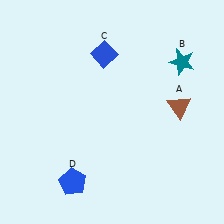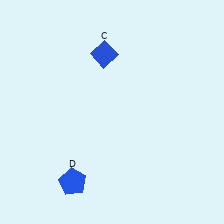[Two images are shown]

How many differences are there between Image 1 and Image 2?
There are 2 differences between the two images.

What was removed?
The brown triangle (A), the teal star (B) were removed in Image 2.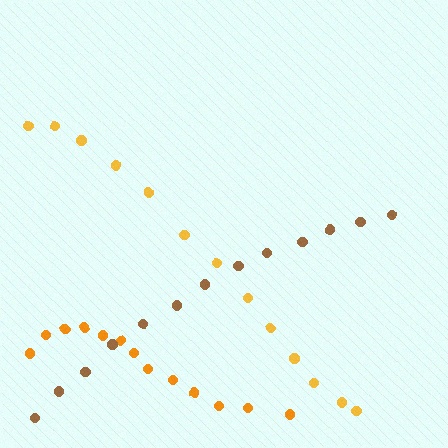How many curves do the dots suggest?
There are 3 distinct paths.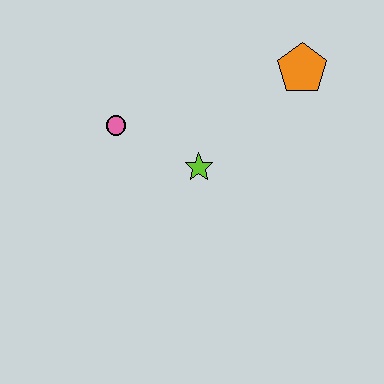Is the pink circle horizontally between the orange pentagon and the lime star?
No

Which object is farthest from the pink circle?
The orange pentagon is farthest from the pink circle.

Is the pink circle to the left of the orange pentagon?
Yes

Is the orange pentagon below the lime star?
No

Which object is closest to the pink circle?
The lime star is closest to the pink circle.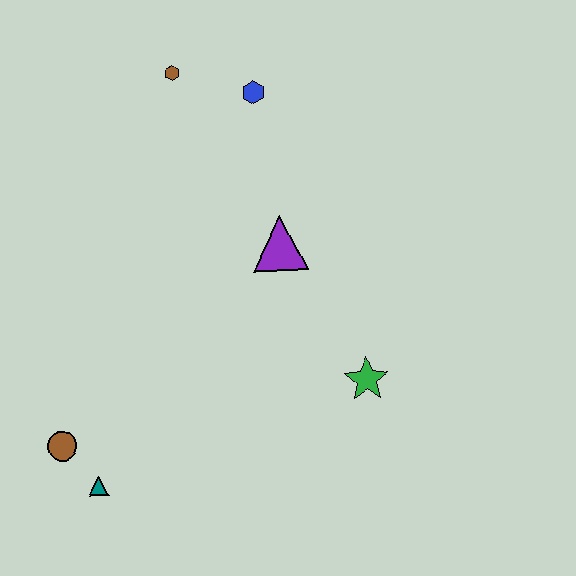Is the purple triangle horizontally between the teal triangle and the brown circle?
No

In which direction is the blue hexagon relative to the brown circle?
The blue hexagon is above the brown circle.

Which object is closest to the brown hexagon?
The blue hexagon is closest to the brown hexagon.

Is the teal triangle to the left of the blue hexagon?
Yes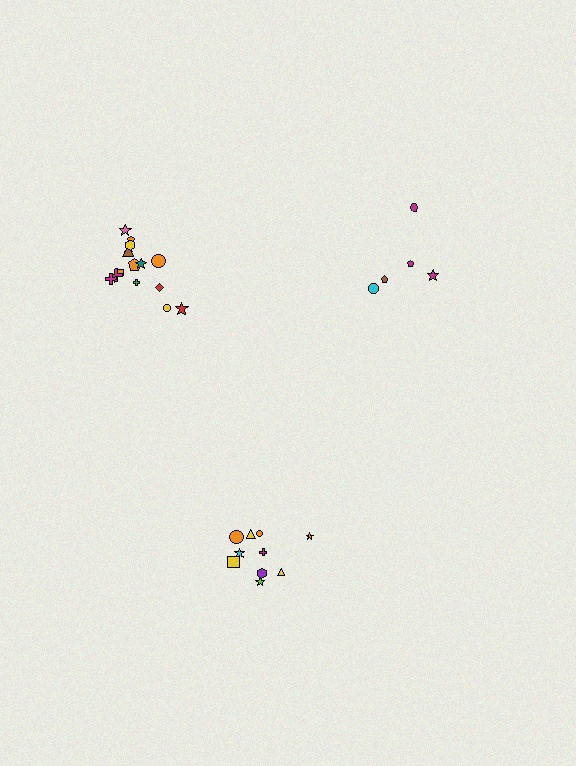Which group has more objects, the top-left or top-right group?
The top-left group.